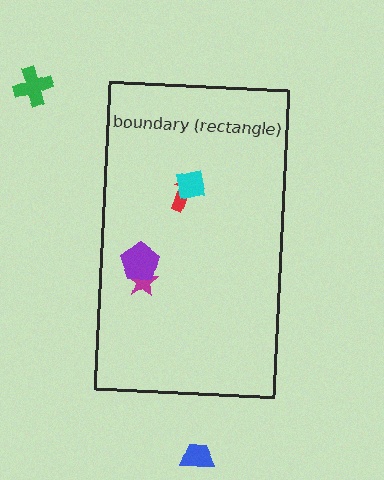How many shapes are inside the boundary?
4 inside, 2 outside.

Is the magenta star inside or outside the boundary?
Inside.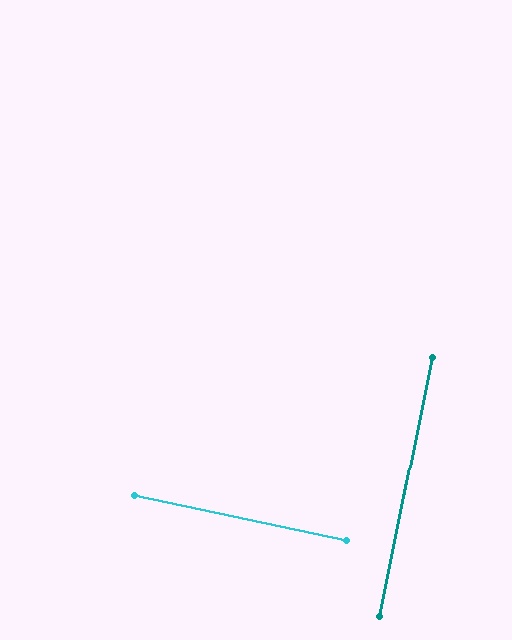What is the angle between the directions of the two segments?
Approximately 89 degrees.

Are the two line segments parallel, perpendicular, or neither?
Perpendicular — they meet at approximately 89°.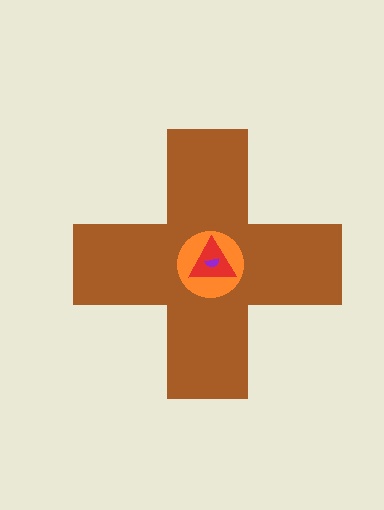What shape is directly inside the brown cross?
The orange circle.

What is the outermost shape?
The brown cross.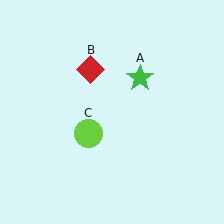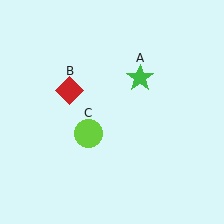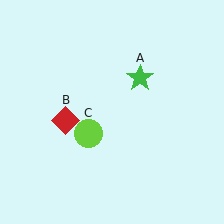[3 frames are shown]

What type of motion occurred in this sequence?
The red diamond (object B) rotated counterclockwise around the center of the scene.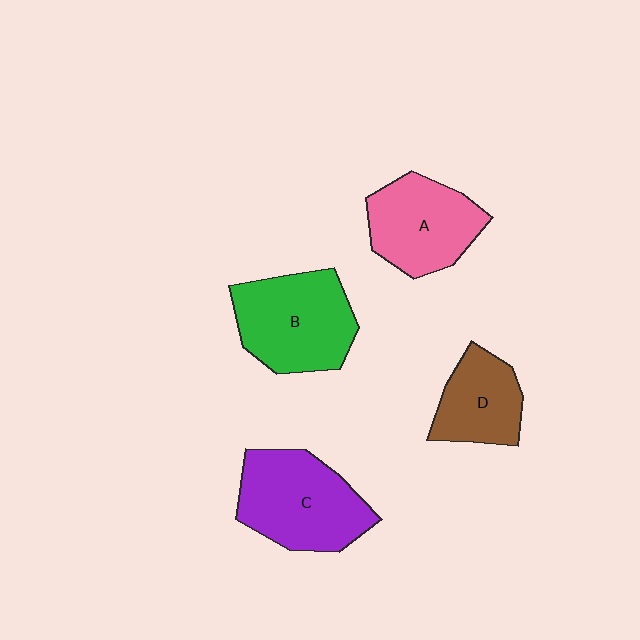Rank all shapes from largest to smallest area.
From largest to smallest: C (purple), B (green), A (pink), D (brown).